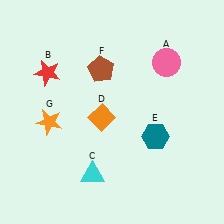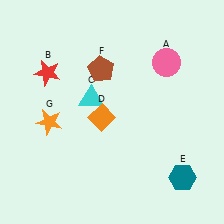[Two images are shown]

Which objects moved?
The objects that moved are: the cyan triangle (C), the teal hexagon (E).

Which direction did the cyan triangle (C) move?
The cyan triangle (C) moved up.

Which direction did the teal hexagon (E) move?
The teal hexagon (E) moved down.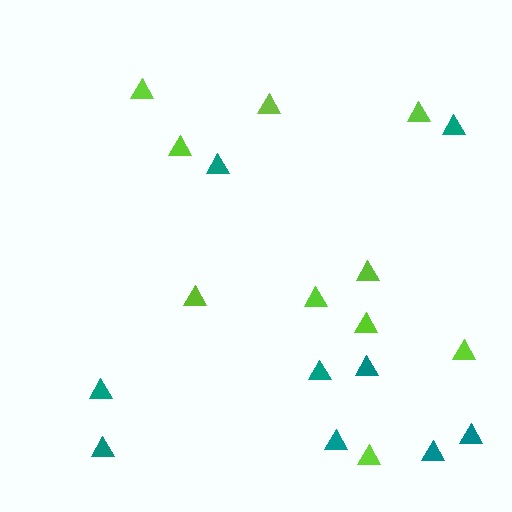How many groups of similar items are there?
There are 2 groups: one group of lime triangles (10) and one group of teal triangles (9).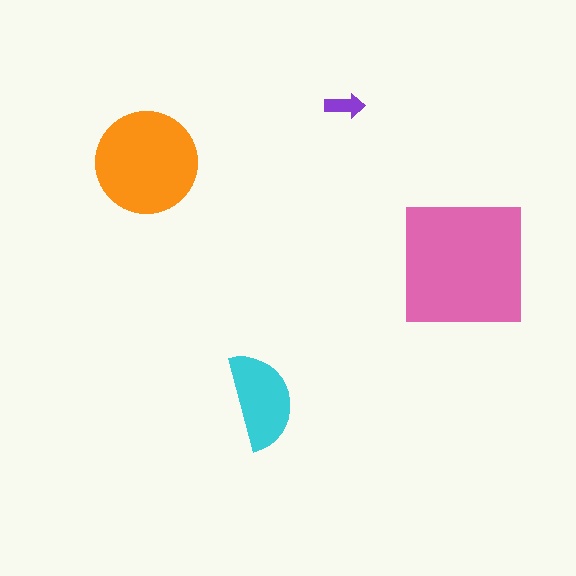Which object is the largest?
The pink square.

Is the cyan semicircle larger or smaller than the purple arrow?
Larger.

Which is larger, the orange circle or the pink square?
The pink square.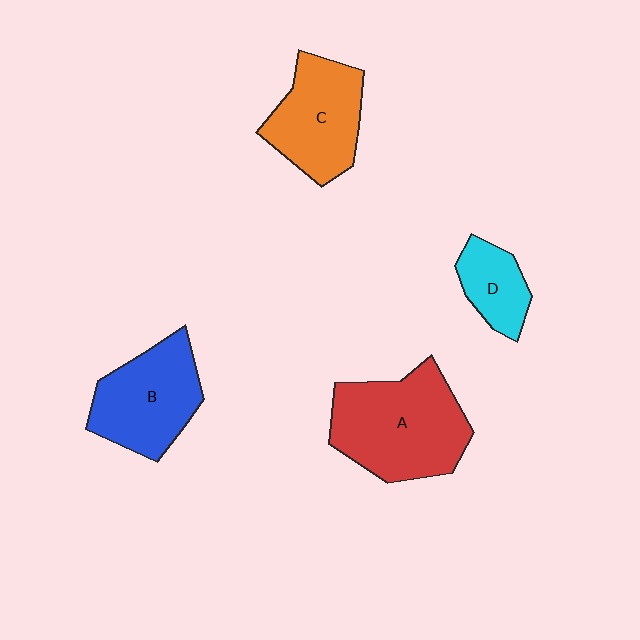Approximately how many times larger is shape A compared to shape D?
Approximately 2.5 times.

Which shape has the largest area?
Shape A (red).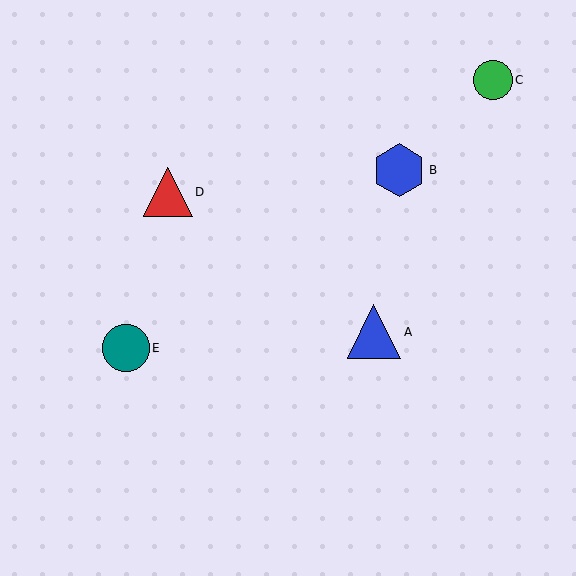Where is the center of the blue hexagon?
The center of the blue hexagon is at (399, 170).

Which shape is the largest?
The blue triangle (labeled A) is the largest.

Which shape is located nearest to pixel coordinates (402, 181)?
The blue hexagon (labeled B) at (399, 170) is nearest to that location.